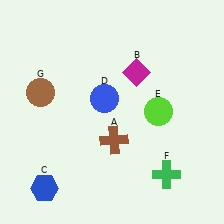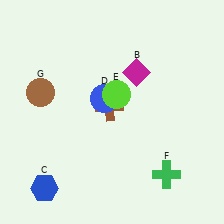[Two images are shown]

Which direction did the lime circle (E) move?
The lime circle (E) moved left.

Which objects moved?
The objects that moved are: the brown cross (A), the lime circle (E).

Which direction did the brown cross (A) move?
The brown cross (A) moved up.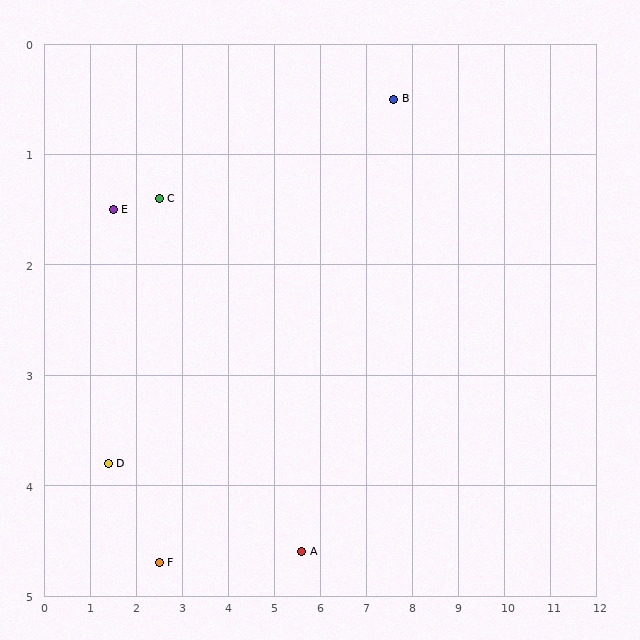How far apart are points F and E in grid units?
Points F and E are about 3.4 grid units apart.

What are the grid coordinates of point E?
Point E is at approximately (1.5, 1.5).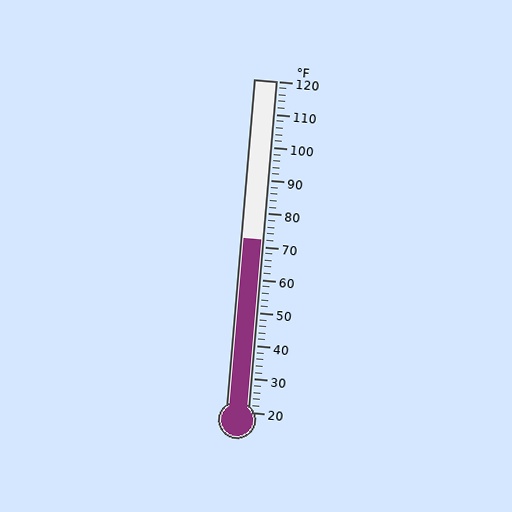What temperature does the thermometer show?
The thermometer shows approximately 72°F.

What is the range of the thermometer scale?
The thermometer scale ranges from 20°F to 120°F.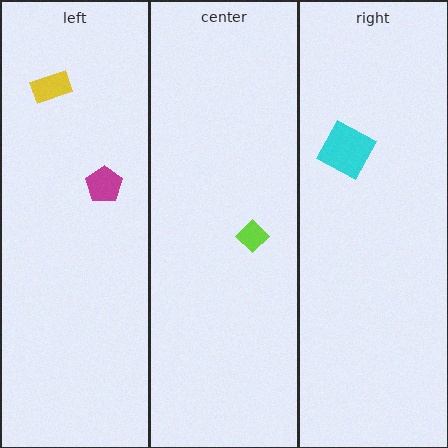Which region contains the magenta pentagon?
The left region.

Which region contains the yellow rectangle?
The left region.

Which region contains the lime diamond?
The center region.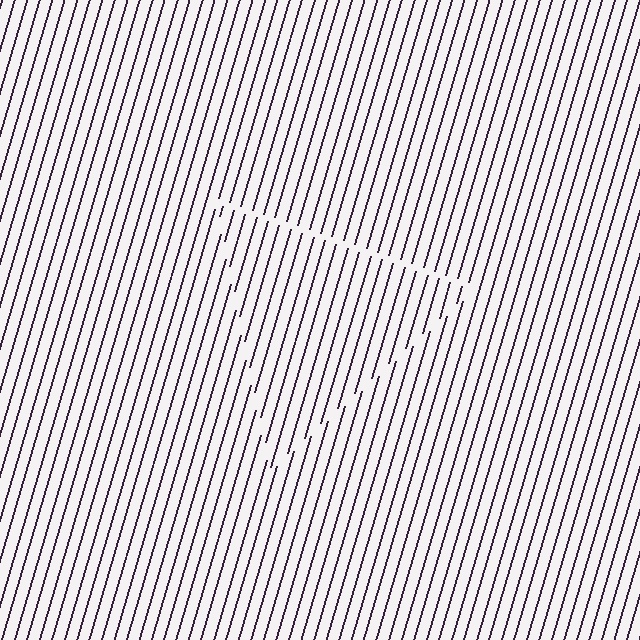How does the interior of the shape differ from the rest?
The interior of the shape contains the same grating, shifted by half a period — the contour is defined by the phase discontinuity where line-ends from the inner and outer gratings abut.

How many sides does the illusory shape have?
3 sides — the line-ends trace a triangle.